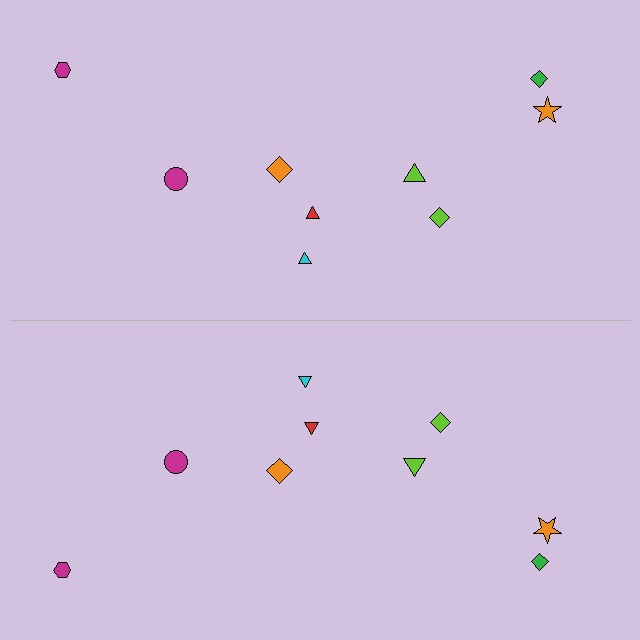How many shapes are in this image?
There are 18 shapes in this image.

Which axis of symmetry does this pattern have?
The pattern has a horizontal axis of symmetry running through the center of the image.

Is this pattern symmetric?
Yes, this pattern has bilateral (reflection) symmetry.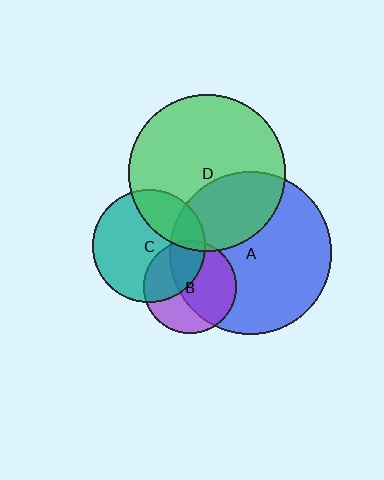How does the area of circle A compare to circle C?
Approximately 2.1 times.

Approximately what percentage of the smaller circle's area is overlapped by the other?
Approximately 40%.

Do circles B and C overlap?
Yes.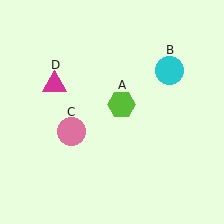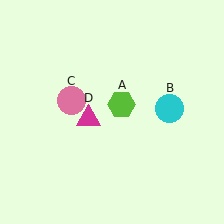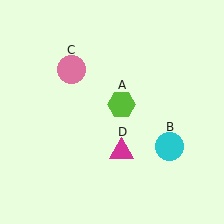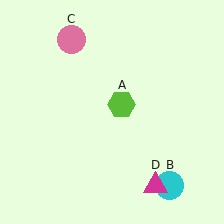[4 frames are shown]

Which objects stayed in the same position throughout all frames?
Lime hexagon (object A) remained stationary.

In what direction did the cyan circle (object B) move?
The cyan circle (object B) moved down.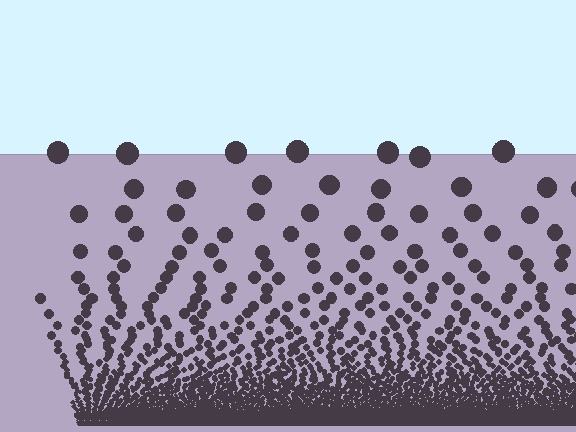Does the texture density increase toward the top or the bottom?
Density increases toward the bottom.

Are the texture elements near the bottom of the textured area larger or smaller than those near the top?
Smaller. The gradient is inverted — elements near the bottom are smaller and denser.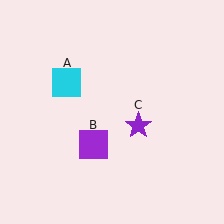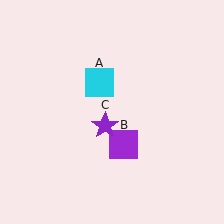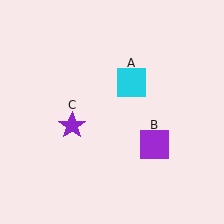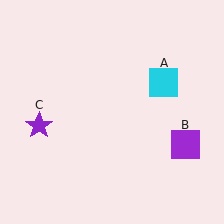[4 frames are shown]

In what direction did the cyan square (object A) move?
The cyan square (object A) moved right.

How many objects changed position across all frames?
3 objects changed position: cyan square (object A), purple square (object B), purple star (object C).